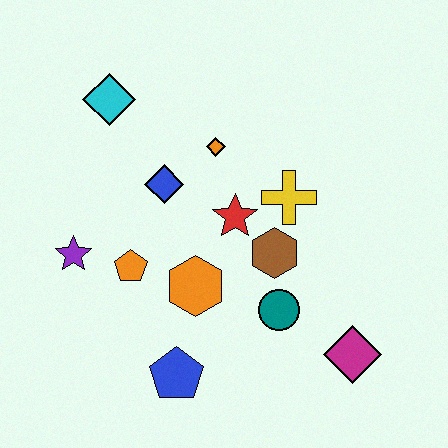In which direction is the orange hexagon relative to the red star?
The orange hexagon is below the red star.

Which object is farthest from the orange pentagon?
The magenta diamond is farthest from the orange pentagon.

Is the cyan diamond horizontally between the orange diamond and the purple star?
Yes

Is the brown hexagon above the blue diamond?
No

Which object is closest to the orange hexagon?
The orange pentagon is closest to the orange hexagon.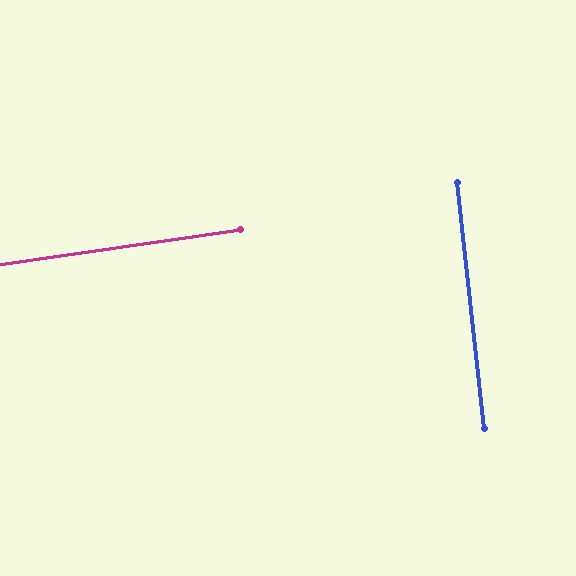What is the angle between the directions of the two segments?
Approximately 88 degrees.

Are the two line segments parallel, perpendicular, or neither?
Perpendicular — they meet at approximately 88°.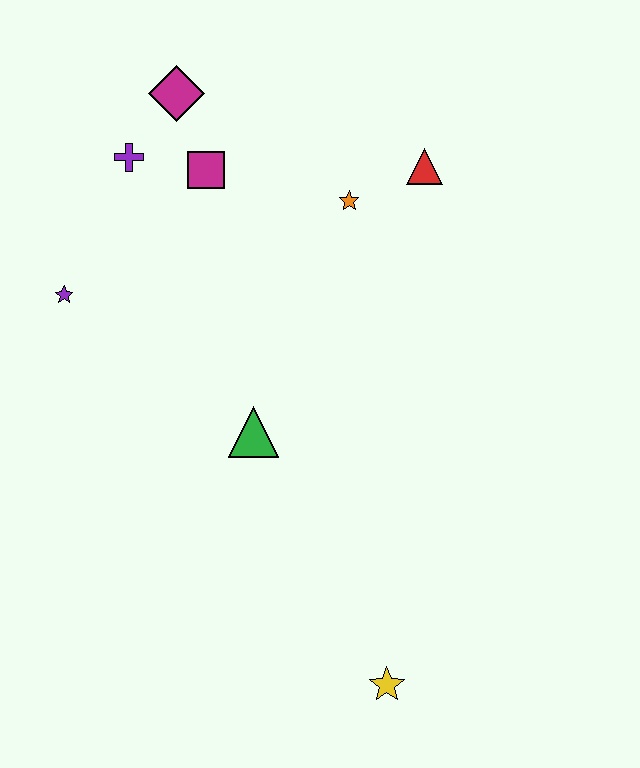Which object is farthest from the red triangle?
The yellow star is farthest from the red triangle.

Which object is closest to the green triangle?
The purple star is closest to the green triangle.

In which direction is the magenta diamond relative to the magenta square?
The magenta diamond is above the magenta square.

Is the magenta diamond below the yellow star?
No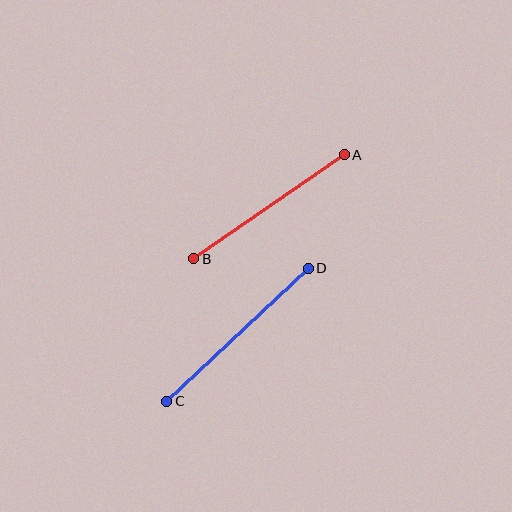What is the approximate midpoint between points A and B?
The midpoint is at approximately (269, 207) pixels.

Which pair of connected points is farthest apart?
Points C and D are farthest apart.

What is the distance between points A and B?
The distance is approximately 183 pixels.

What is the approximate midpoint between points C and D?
The midpoint is at approximately (238, 335) pixels.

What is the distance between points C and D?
The distance is approximately 195 pixels.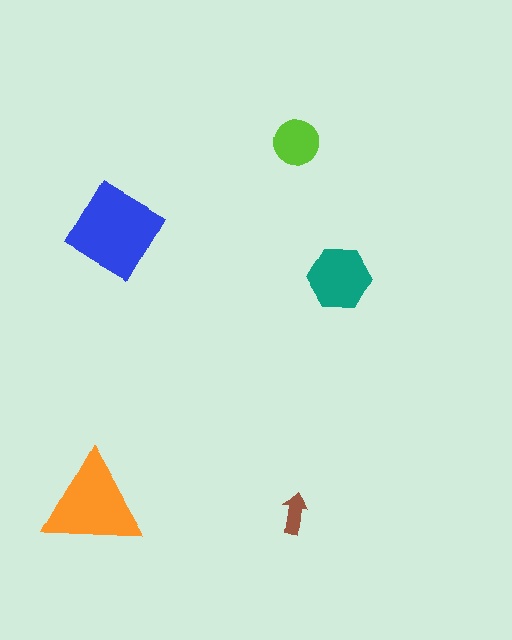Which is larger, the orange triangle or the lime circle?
The orange triangle.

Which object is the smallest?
The brown arrow.